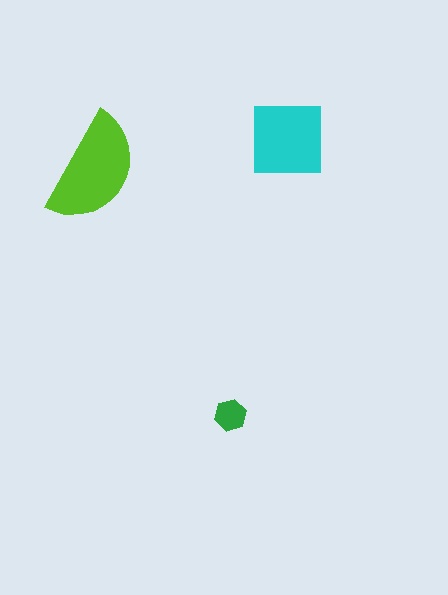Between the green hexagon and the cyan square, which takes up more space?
The cyan square.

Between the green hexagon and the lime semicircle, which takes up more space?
The lime semicircle.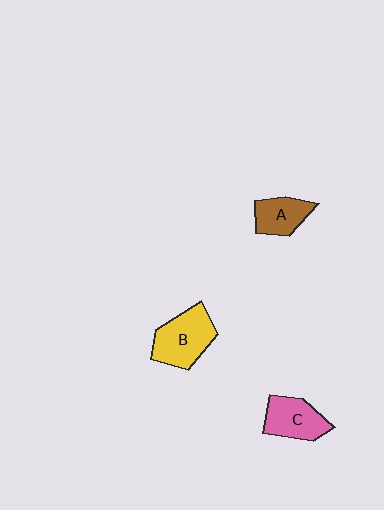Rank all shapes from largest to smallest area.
From largest to smallest: B (yellow), C (pink), A (brown).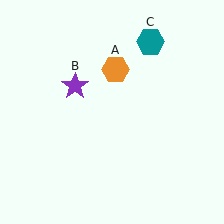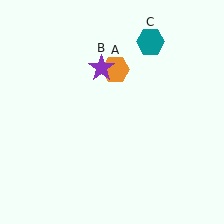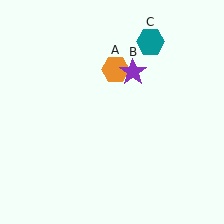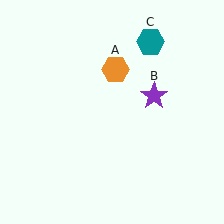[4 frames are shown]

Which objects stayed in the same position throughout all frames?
Orange hexagon (object A) and teal hexagon (object C) remained stationary.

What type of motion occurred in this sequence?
The purple star (object B) rotated clockwise around the center of the scene.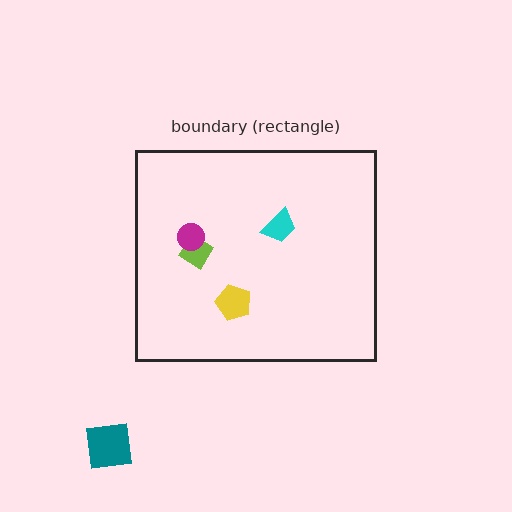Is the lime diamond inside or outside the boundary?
Inside.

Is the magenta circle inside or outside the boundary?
Inside.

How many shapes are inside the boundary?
4 inside, 1 outside.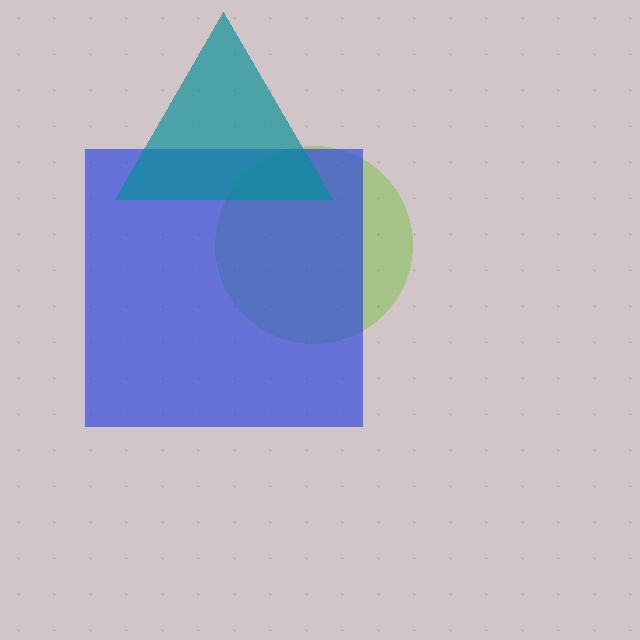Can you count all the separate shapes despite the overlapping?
Yes, there are 3 separate shapes.